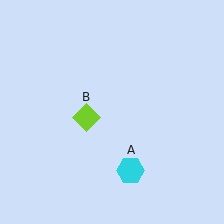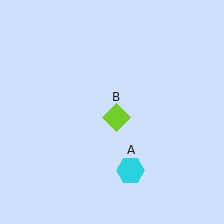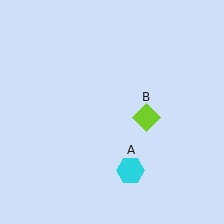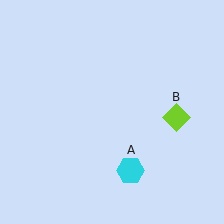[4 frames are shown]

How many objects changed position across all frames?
1 object changed position: lime diamond (object B).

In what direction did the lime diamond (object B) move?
The lime diamond (object B) moved right.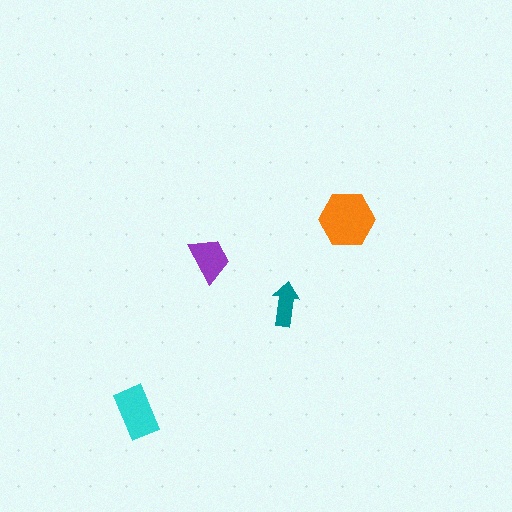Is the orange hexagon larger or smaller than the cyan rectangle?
Larger.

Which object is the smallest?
The teal arrow.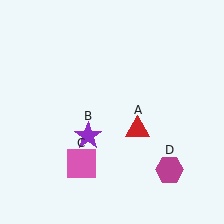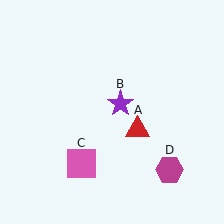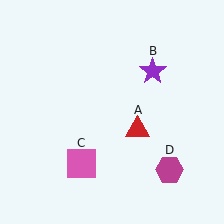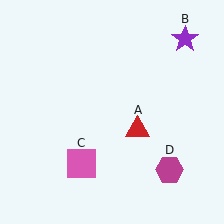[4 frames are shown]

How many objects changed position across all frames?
1 object changed position: purple star (object B).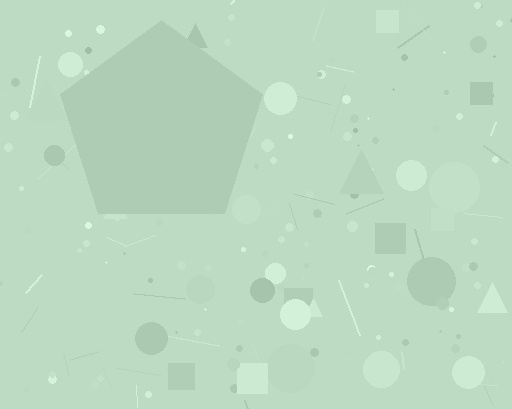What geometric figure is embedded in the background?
A pentagon is embedded in the background.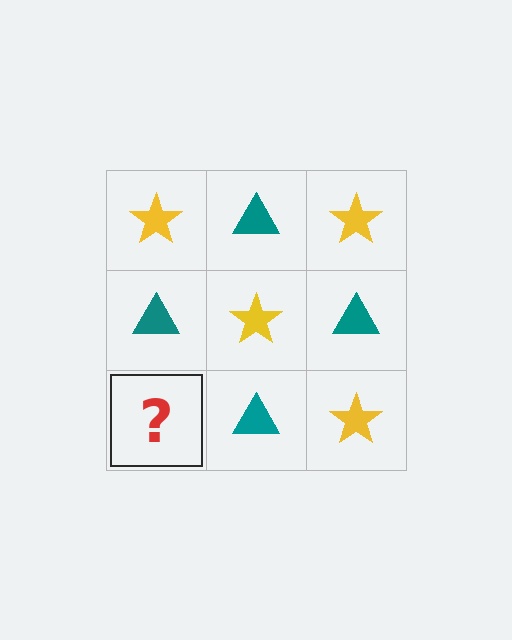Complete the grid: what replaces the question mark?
The question mark should be replaced with a yellow star.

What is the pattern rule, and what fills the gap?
The rule is that it alternates yellow star and teal triangle in a checkerboard pattern. The gap should be filled with a yellow star.